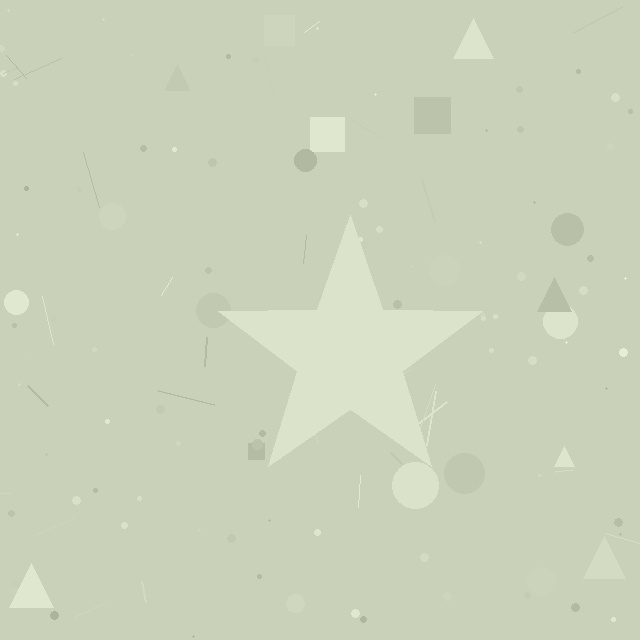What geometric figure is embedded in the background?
A star is embedded in the background.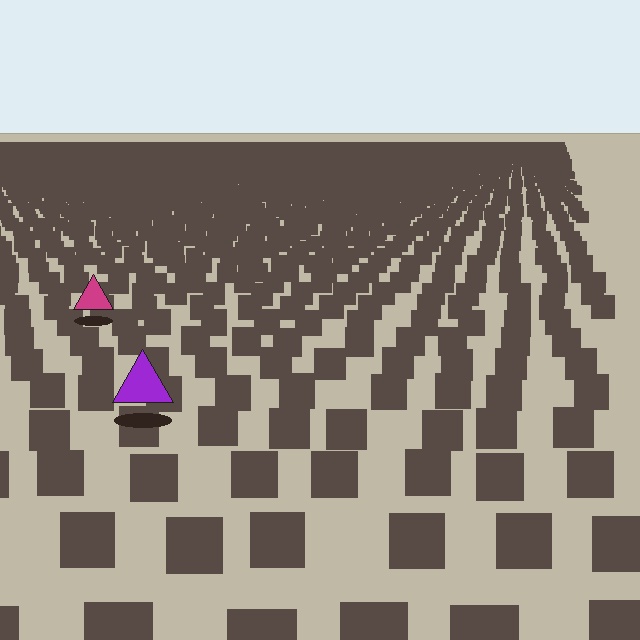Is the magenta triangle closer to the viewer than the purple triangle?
No. The purple triangle is closer — you can tell from the texture gradient: the ground texture is coarser near it.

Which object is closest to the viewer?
The purple triangle is closest. The texture marks near it are larger and more spread out.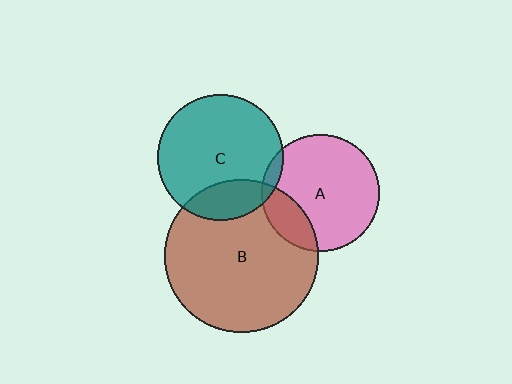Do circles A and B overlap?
Yes.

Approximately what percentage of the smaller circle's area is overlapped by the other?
Approximately 20%.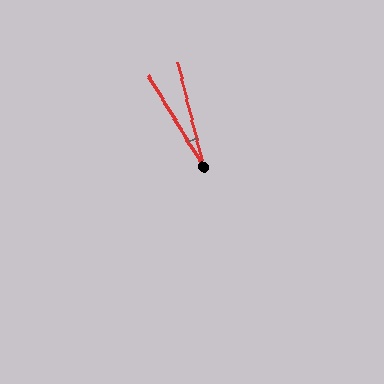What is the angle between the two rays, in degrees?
Approximately 17 degrees.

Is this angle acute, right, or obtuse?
It is acute.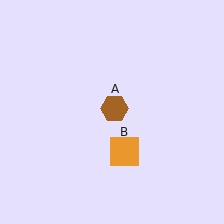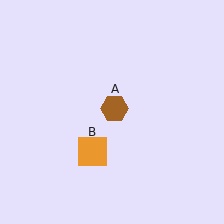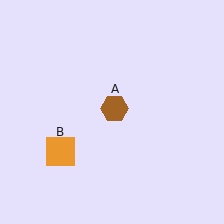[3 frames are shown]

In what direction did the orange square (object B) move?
The orange square (object B) moved left.